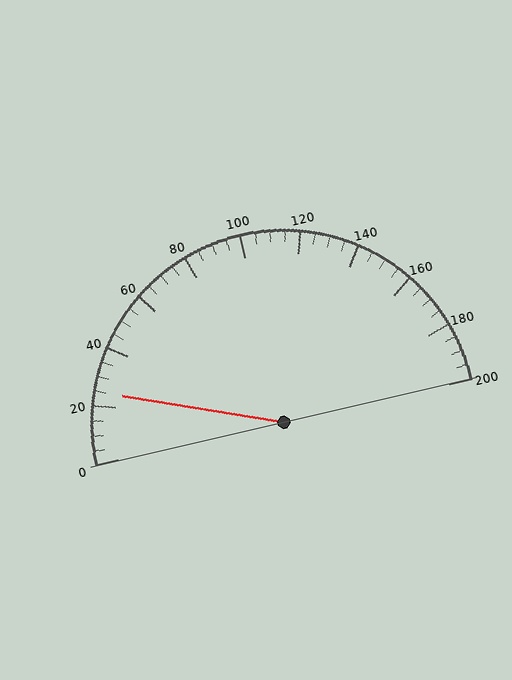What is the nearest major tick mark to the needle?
The nearest major tick mark is 20.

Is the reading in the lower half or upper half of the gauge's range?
The reading is in the lower half of the range (0 to 200).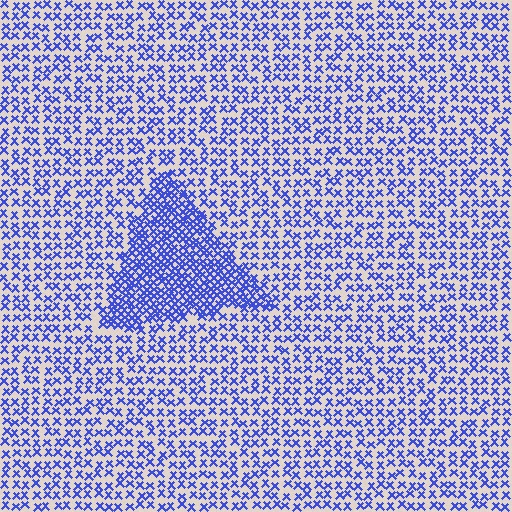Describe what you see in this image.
The image contains small blue elements arranged at two different densities. A triangle-shaped region is visible where the elements are more densely packed than the surrounding area.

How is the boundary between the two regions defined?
The boundary is defined by a change in element density (approximately 2.1x ratio). All elements are the same color, size, and shape.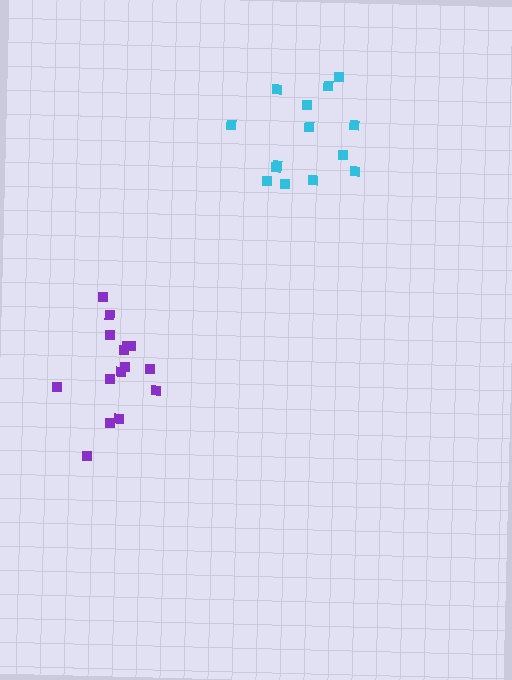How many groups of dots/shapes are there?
There are 2 groups.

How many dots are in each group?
Group 1: 15 dots, Group 2: 14 dots (29 total).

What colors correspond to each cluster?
The clusters are colored: purple, cyan.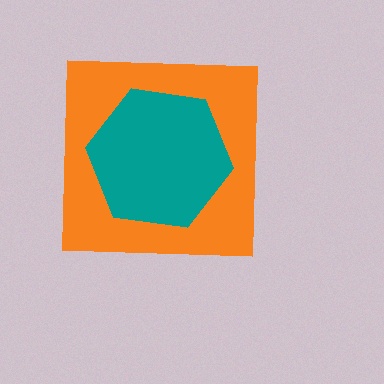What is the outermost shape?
The orange square.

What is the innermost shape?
The teal hexagon.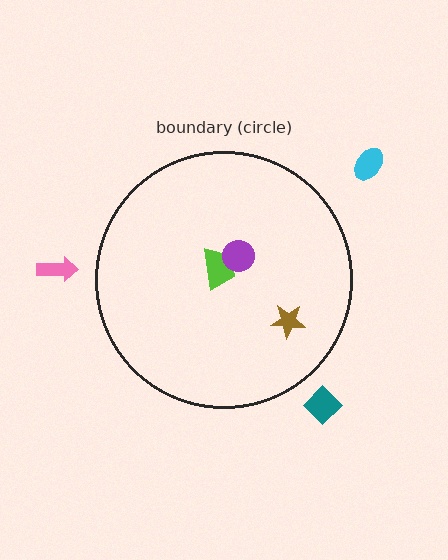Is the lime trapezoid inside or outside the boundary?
Inside.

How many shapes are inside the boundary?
3 inside, 3 outside.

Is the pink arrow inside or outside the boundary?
Outside.